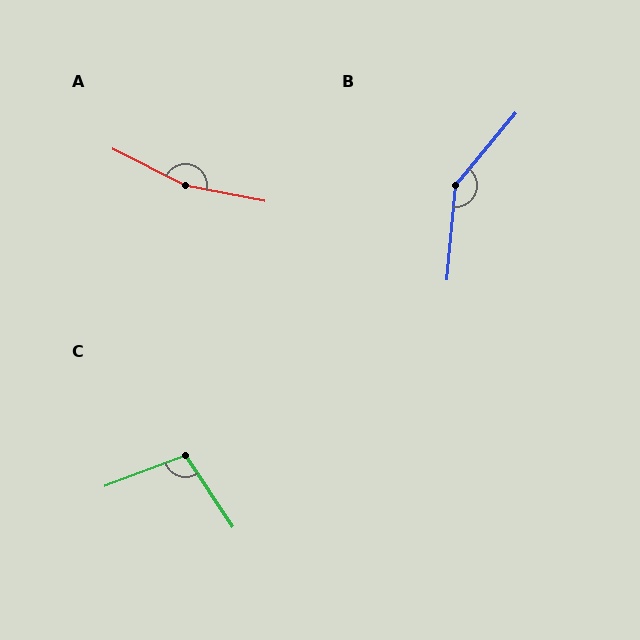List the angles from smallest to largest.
C (103°), B (145°), A (164°).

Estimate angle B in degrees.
Approximately 145 degrees.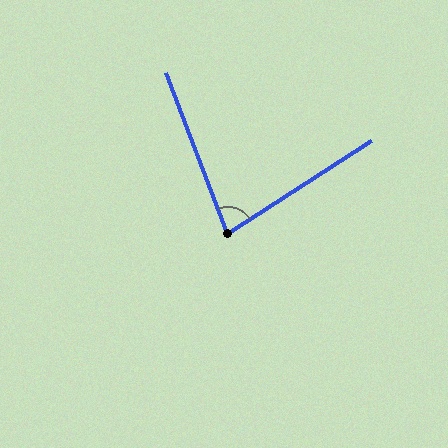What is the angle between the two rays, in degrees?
Approximately 78 degrees.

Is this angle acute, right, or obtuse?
It is acute.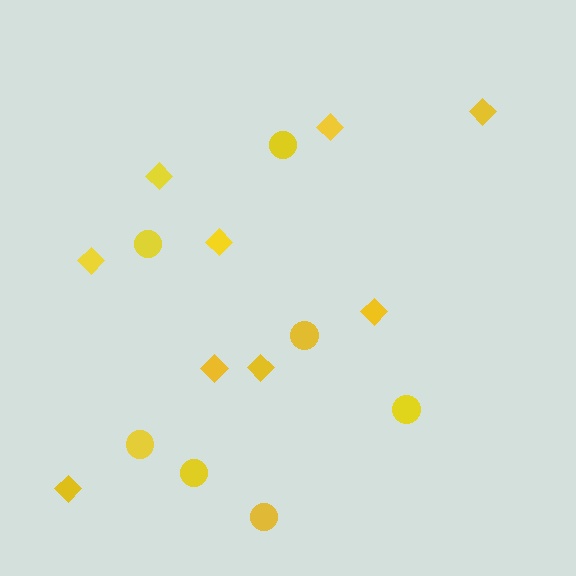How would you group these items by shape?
There are 2 groups: one group of circles (7) and one group of diamonds (9).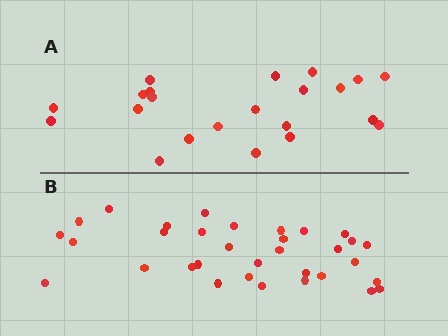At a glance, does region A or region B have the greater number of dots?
Region B (the bottom region) has more dots.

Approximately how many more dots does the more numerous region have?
Region B has roughly 12 or so more dots than region A.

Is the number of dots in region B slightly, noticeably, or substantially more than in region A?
Region B has substantially more. The ratio is roughly 1.5 to 1.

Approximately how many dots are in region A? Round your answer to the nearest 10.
About 20 dots. (The exact count is 22, which rounds to 20.)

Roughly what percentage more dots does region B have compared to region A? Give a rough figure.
About 50% more.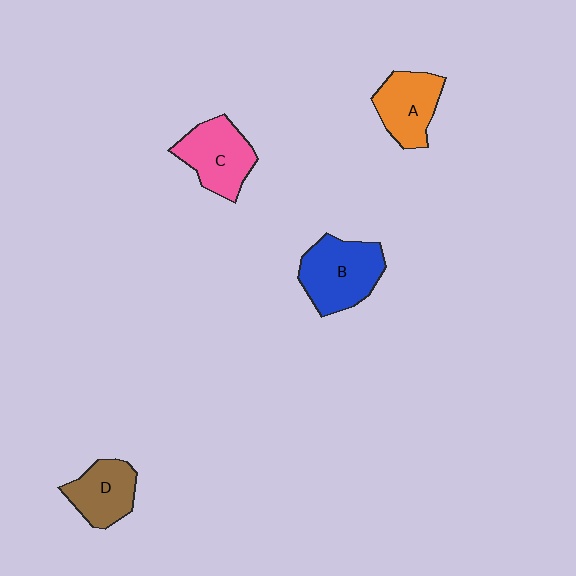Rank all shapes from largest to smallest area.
From largest to smallest: B (blue), C (pink), A (orange), D (brown).